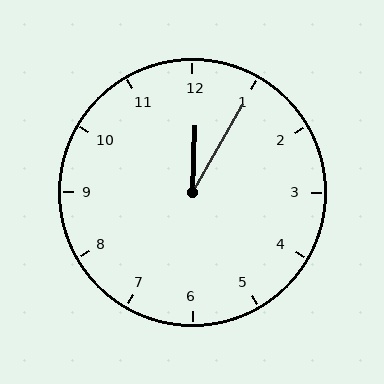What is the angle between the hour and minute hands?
Approximately 28 degrees.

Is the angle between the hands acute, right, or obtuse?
It is acute.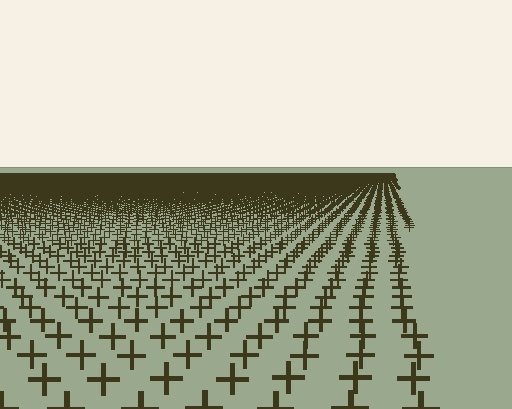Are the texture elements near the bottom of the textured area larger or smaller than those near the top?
Larger. Near the bottom, elements are closer to the viewer and appear at a bigger on-screen size.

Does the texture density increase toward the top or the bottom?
Density increases toward the top.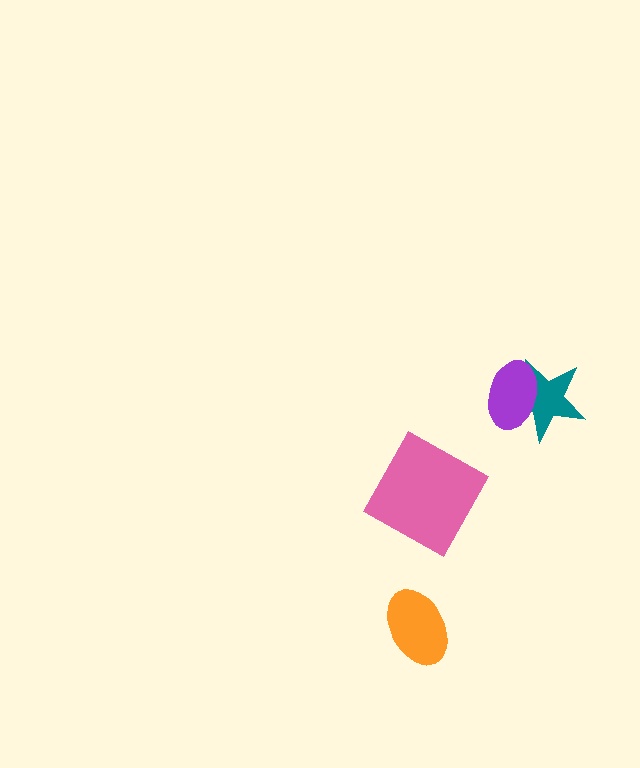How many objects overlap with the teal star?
1 object overlaps with the teal star.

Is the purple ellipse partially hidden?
No, no other shape covers it.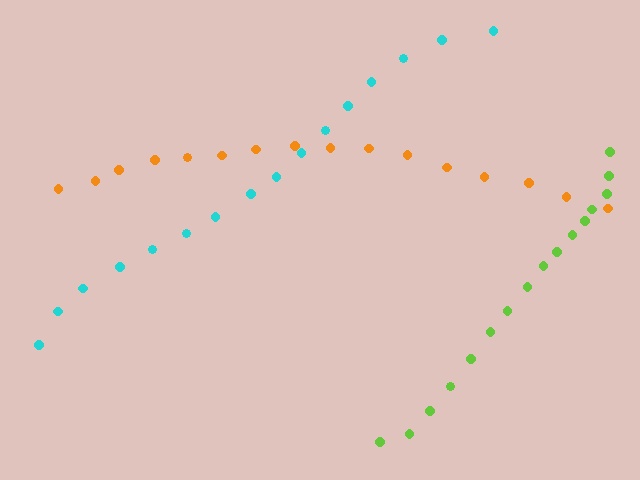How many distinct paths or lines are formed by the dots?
There are 3 distinct paths.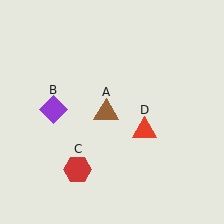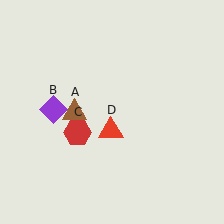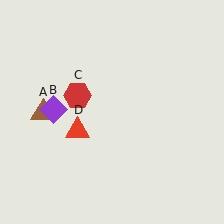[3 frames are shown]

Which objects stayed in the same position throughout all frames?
Purple diamond (object B) remained stationary.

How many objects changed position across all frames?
3 objects changed position: brown triangle (object A), red hexagon (object C), red triangle (object D).